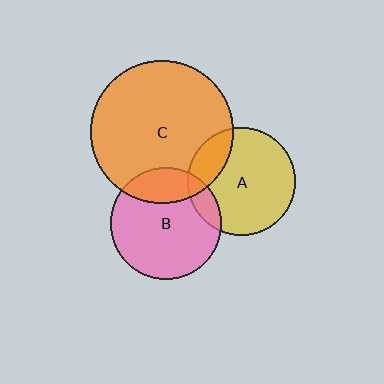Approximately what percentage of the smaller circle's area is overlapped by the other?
Approximately 20%.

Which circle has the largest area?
Circle C (orange).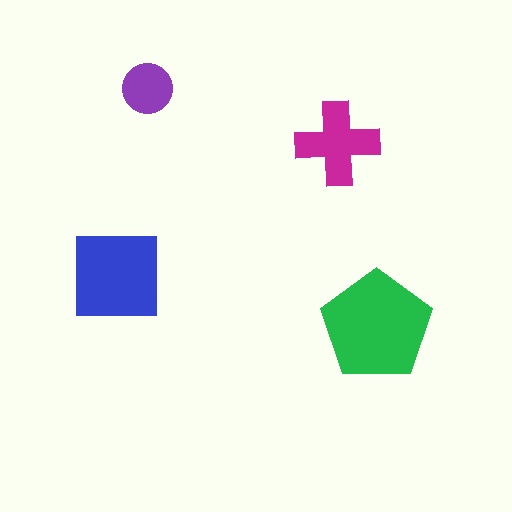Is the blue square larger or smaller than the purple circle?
Larger.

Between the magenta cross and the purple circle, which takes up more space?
The magenta cross.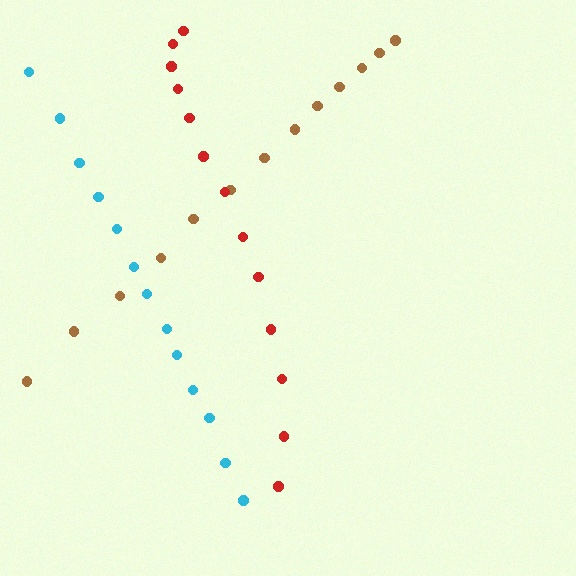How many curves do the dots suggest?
There are 3 distinct paths.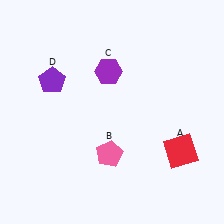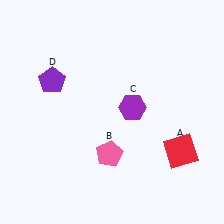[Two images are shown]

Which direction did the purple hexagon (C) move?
The purple hexagon (C) moved down.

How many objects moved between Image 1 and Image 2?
1 object moved between the two images.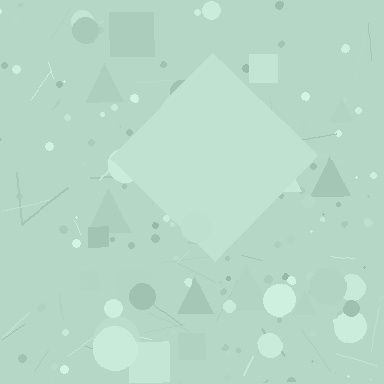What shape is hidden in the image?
A diamond is hidden in the image.